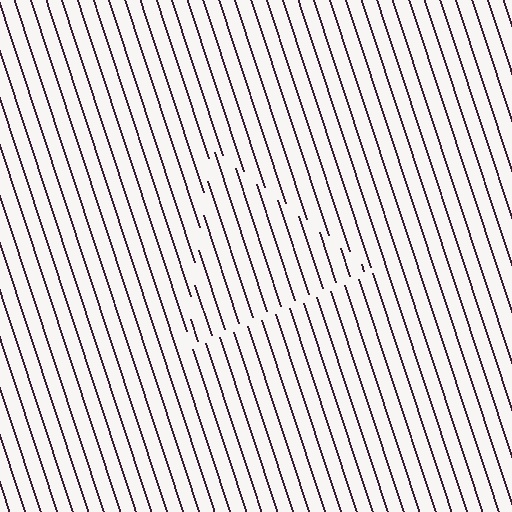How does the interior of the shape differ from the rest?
The interior of the shape contains the same grating, shifted by half a period — the contour is defined by the phase discontinuity where line-ends from the inner and outer gratings abut.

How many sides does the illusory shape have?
3 sides — the line-ends trace a triangle.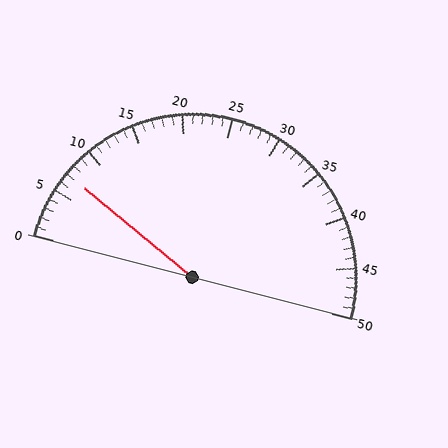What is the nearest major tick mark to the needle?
The nearest major tick mark is 5.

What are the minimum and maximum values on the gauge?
The gauge ranges from 0 to 50.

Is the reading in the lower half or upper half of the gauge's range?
The reading is in the lower half of the range (0 to 50).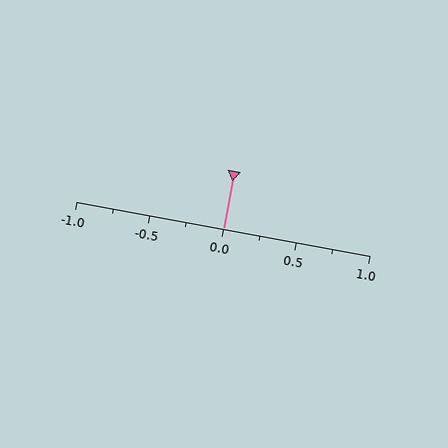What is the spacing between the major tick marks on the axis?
The major ticks are spaced 0.5 apart.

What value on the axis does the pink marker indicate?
The marker indicates approximately 0.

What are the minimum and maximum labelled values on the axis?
The axis runs from -1.0 to 1.0.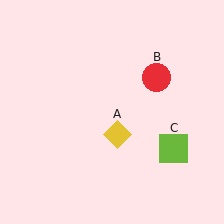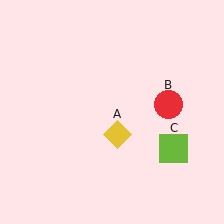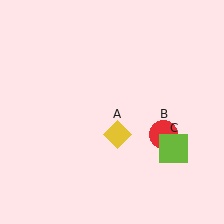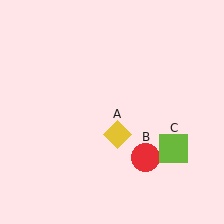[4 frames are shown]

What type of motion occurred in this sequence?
The red circle (object B) rotated clockwise around the center of the scene.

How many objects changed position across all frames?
1 object changed position: red circle (object B).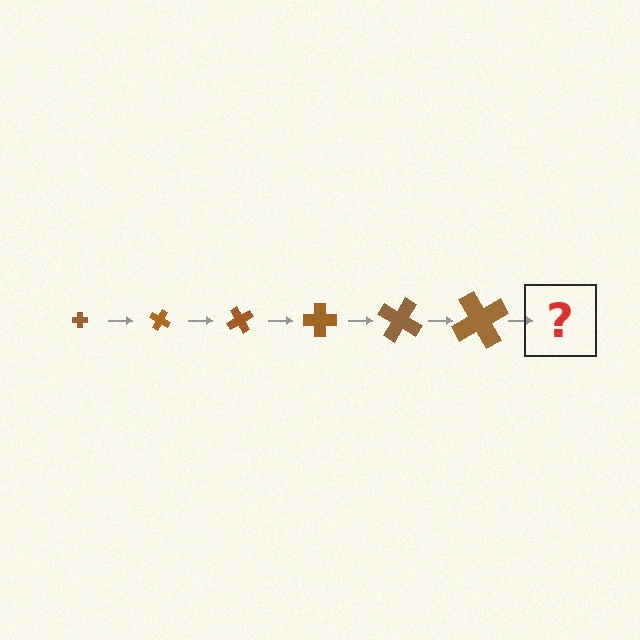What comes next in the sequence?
The next element should be a cross, larger than the previous one and rotated 180 degrees from the start.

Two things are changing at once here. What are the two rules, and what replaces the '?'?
The two rules are that the cross grows larger each step and it rotates 30 degrees each step. The '?' should be a cross, larger than the previous one and rotated 180 degrees from the start.